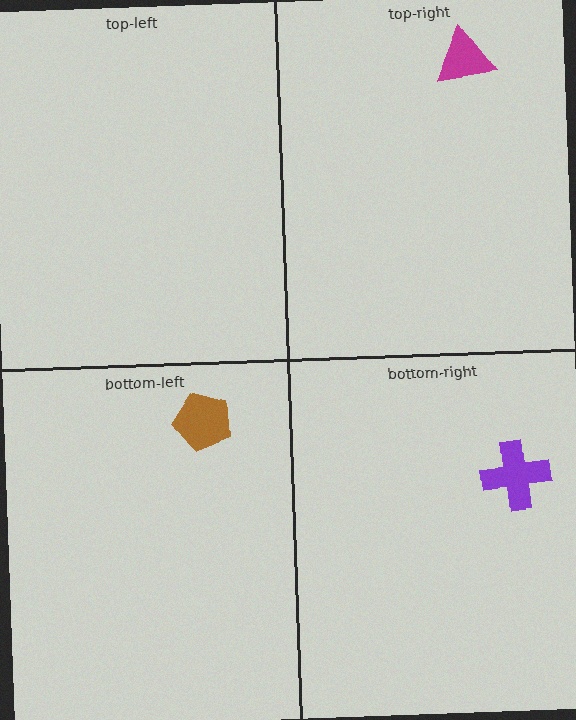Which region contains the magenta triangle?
The top-right region.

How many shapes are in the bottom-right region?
1.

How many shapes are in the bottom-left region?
1.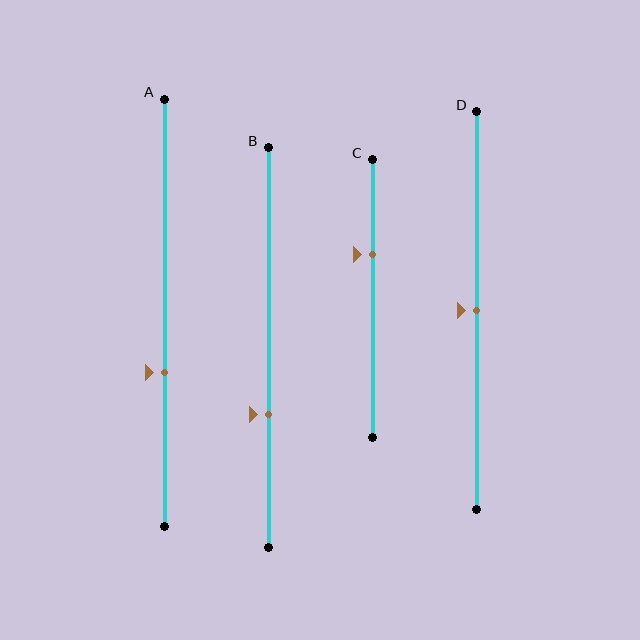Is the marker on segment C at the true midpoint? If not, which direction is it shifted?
No, the marker on segment C is shifted upward by about 16% of the segment length.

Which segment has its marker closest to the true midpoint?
Segment D has its marker closest to the true midpoint.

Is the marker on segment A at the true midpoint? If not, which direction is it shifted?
No, the marker on segment A is shifted downward by about 14% of the segment length.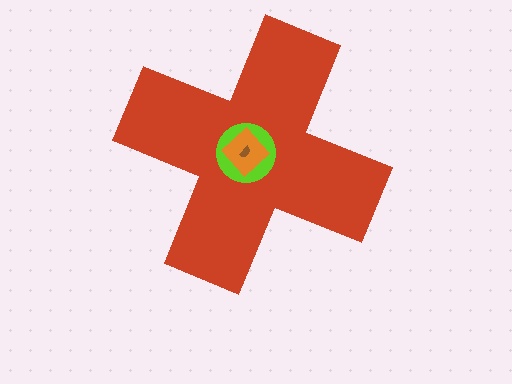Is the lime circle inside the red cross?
Yes.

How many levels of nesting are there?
4.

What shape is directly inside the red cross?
The lime circle.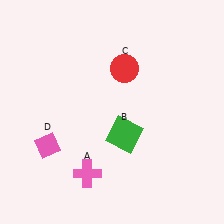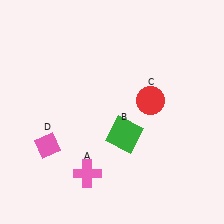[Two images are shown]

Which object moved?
The red circle (C) moved down.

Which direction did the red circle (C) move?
The red circle (C) moved down.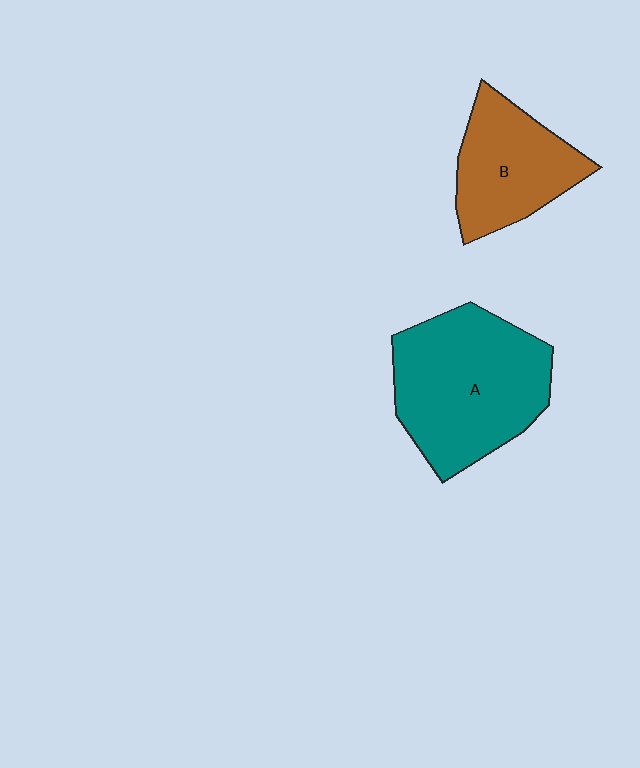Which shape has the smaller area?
Shape B (brown).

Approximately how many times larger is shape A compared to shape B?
Approximately 1.6 times.